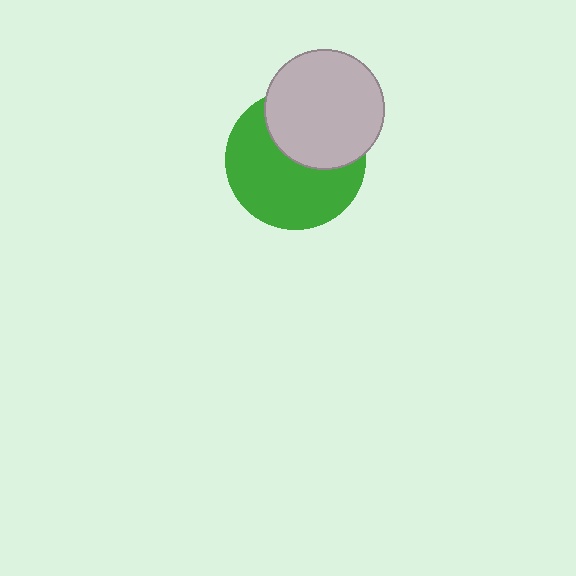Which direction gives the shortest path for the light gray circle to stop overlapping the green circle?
Moving up gives the shortest separation.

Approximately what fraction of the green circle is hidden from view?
Roughly 39% of the green circle is hidden behind the light gray circle.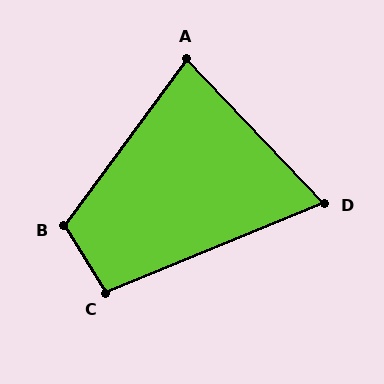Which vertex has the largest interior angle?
B, at approximately 111 degrees.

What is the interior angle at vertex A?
Approximately 80 degrees (acute).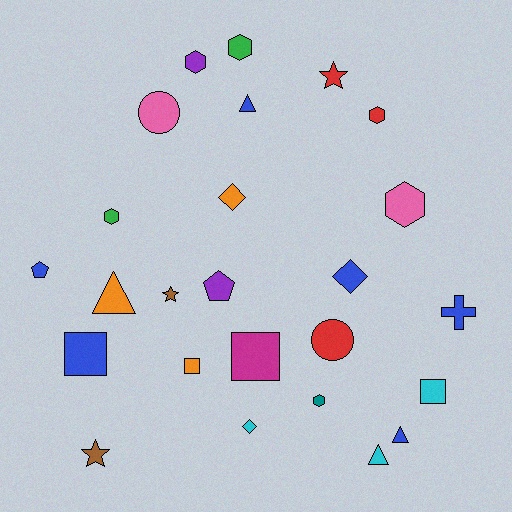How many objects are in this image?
There are 25 objects.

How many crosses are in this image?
There is 1 cross.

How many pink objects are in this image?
There are 2 pink objects.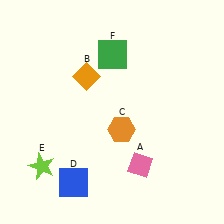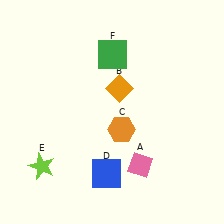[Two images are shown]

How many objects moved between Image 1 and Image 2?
2 objects moved between the two images.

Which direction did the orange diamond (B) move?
The orange diamond (B) moved right.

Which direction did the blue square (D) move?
The blue square (D) moved right.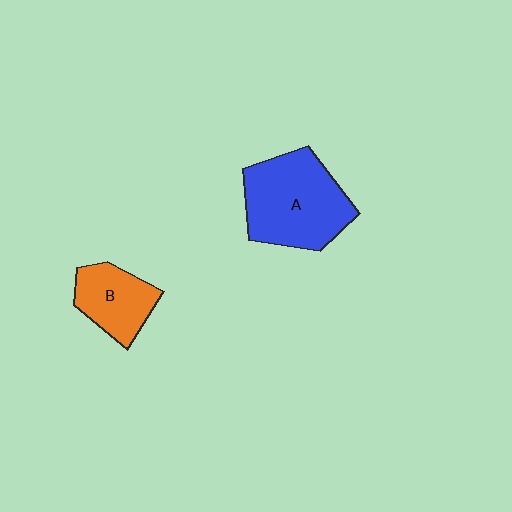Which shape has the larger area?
Shape A (blue).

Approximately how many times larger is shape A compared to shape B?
Approximately 1.8 times.